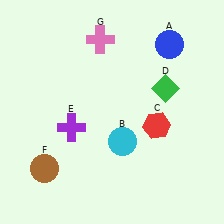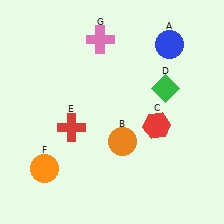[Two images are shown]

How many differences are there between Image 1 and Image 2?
There are 3 differences between the two images.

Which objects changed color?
B changed from cyan to orange. E changed from purple to red. F changed from brown to orange.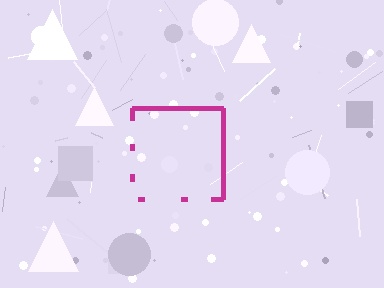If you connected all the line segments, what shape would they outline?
They would outline a square.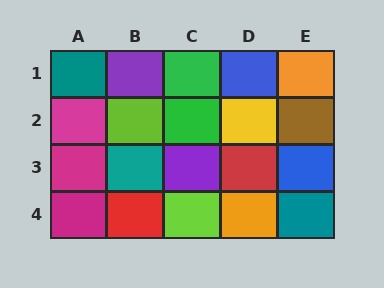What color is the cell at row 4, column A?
Magenta.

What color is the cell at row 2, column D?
Yellow.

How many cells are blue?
2 cells are blue.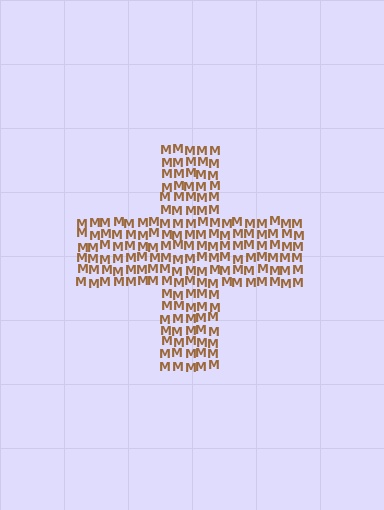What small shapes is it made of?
It is made of small letter M's.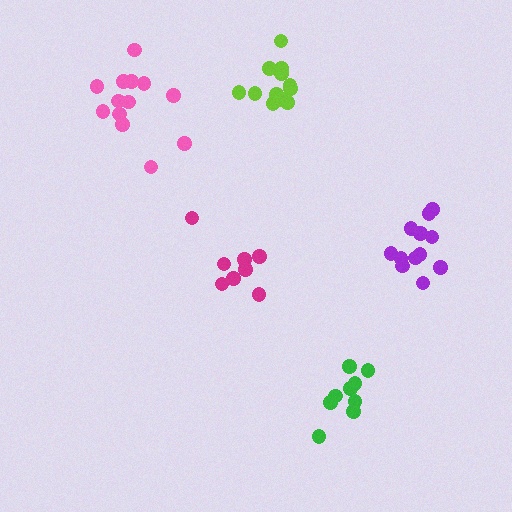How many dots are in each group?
Group 1: 12 dots, Group 2: 12 dots, Group 3: 8 dots, Group 4: 13 dots, Group 5: 9 dots (54 total).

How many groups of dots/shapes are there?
There are 5 groups.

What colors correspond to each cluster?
The clusters are colored: lime, purple, magenta, pink, green.